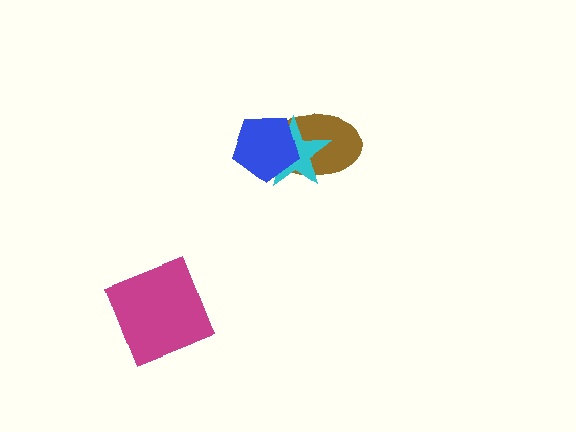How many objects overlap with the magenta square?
0 objects overlap with the magenta square.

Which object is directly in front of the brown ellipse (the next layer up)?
The cyan star is directly in front of the brown ellipse.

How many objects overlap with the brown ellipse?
2 objects overlap with the brown ellipse.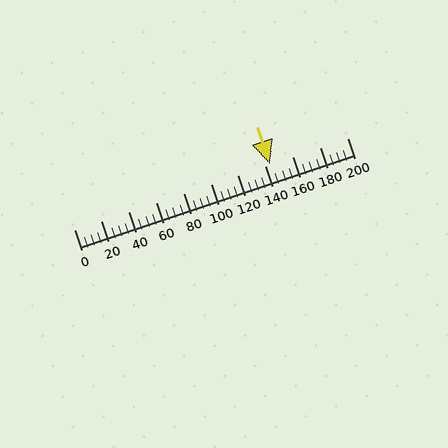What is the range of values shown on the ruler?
The ruler shows values from 0 to 200.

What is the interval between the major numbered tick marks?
The major tick marks are spaced 20 units apart.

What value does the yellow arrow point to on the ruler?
The yellow arrow points to approximately 143.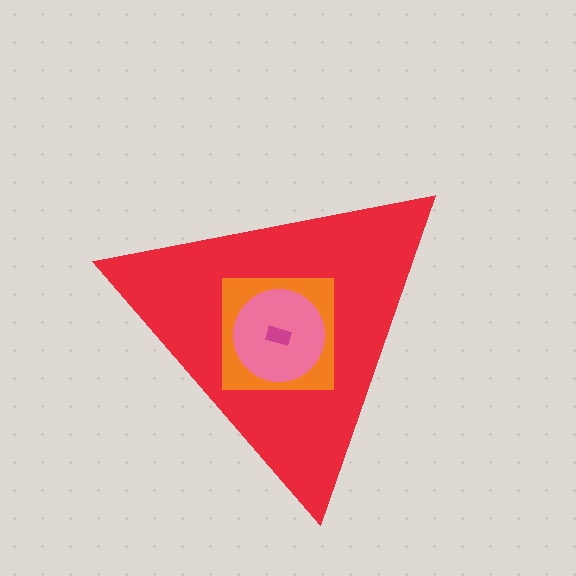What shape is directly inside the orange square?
The pink circle.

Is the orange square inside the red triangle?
Yes.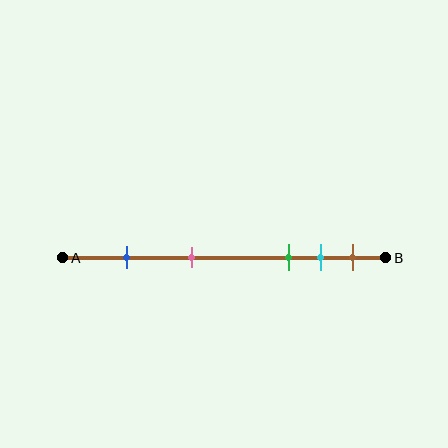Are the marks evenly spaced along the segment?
No, the marks are not evenly spaced.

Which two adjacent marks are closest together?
The cyan and brown marks are the closest adjacent pair.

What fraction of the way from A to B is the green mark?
The green mark is approximately 70% (0.7) of the way from A to B.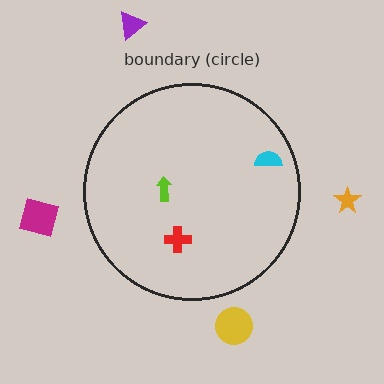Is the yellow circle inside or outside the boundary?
Outside.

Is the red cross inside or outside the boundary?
Inside.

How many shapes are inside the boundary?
3 inside, 4 outside.